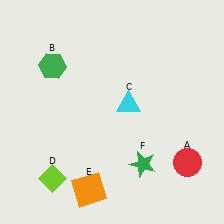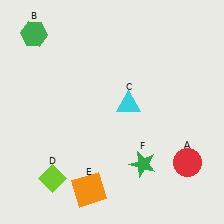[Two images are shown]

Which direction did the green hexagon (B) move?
The green hexagon (B) moved up.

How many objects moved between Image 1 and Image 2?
1 object moved between the two images.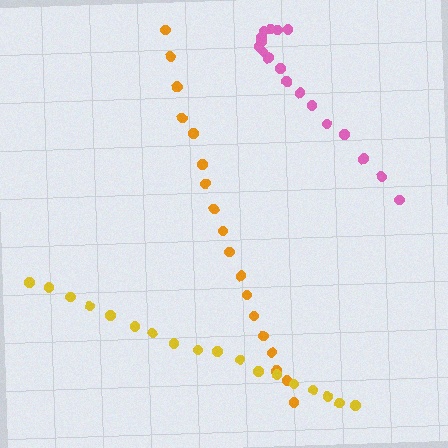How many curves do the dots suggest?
There are 3 distinct paths.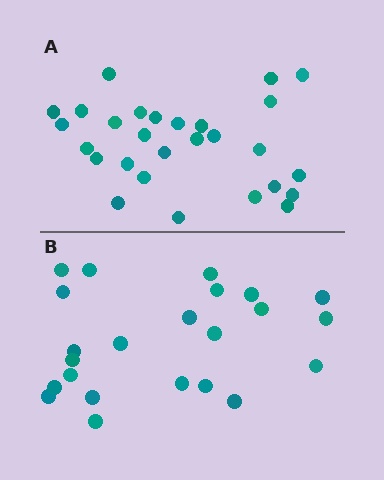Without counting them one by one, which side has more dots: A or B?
Region A (the top region) has more dots.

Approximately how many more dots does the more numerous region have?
Region A has about 5 more dots than region B.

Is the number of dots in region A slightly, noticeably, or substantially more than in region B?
Region A has only slightly more — the two regions are fairly close. The ratio is roughly 1.2 to 1.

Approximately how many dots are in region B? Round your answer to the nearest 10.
About 20 dots. (The exact count is 23, which rounds to 20.)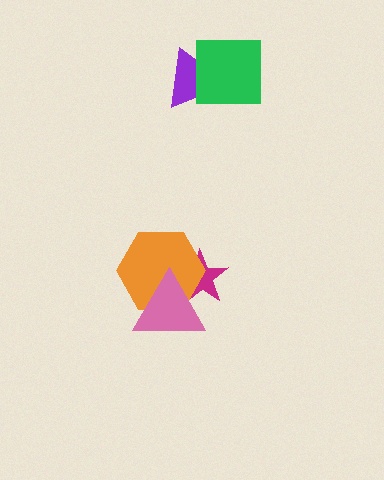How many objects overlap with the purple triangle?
1 object overlaps with the purple triangle.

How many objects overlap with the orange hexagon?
2 objects overlap with the orange hexagon.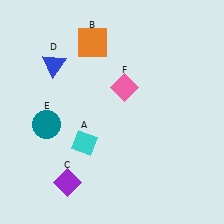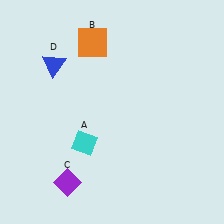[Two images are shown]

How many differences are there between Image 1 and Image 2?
There are 2 differences between the two images.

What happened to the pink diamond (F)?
The pink diamond (F) was removed in Image 2. It was in the top-right area of Image 1.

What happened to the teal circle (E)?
The teal circle (E) was removed in Image 2. It was in the bottom-left area of Image 1.